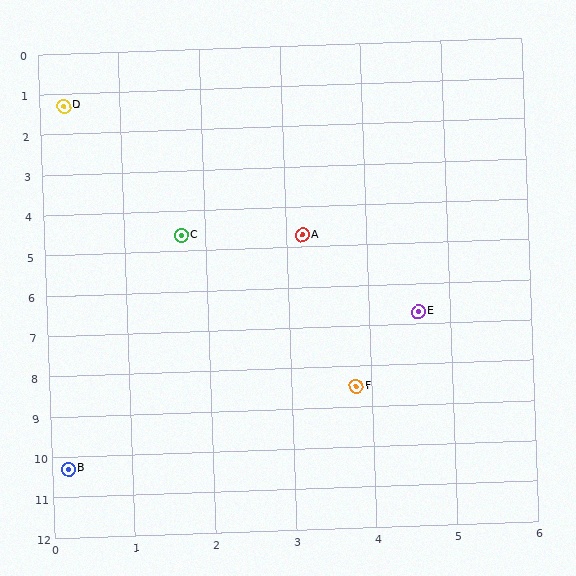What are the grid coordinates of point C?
Point C is at approximately (1.7, 4.6).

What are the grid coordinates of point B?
Point B is at approximately (0.2, 10.3).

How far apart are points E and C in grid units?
Points E and C are about 3.6 grid units apart.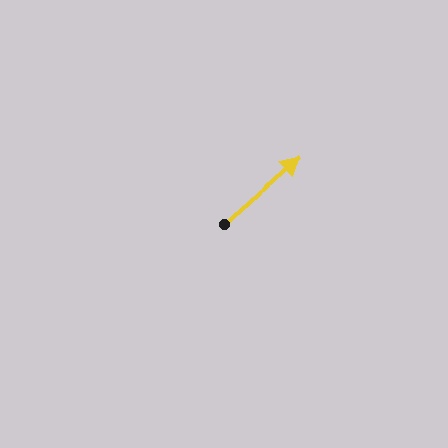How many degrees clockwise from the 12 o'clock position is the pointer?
Approximately 49 degrees.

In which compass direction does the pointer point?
Northeast.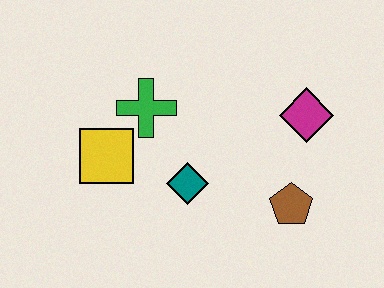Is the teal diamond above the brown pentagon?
Yes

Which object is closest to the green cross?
The yellow square is closest to the green cross.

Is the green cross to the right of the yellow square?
Yes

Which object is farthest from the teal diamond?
The magenta diamond is farthest from the teal diamond.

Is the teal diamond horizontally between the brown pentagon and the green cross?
Yes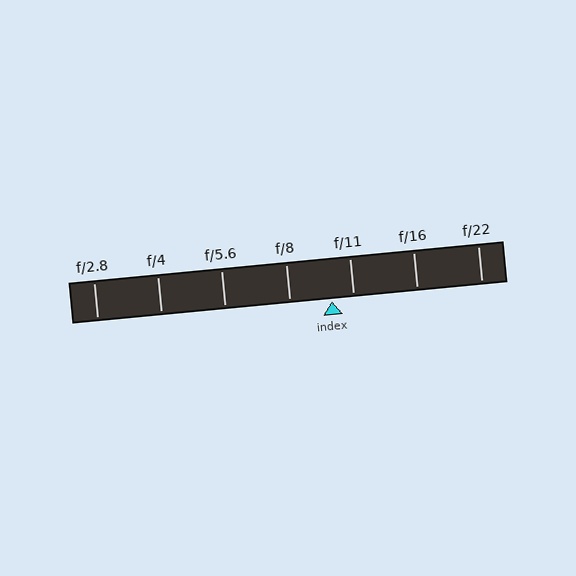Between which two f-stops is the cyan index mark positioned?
The index mark is between f/8 and f/11.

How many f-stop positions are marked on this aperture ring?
There are 7 f-stop positions marked.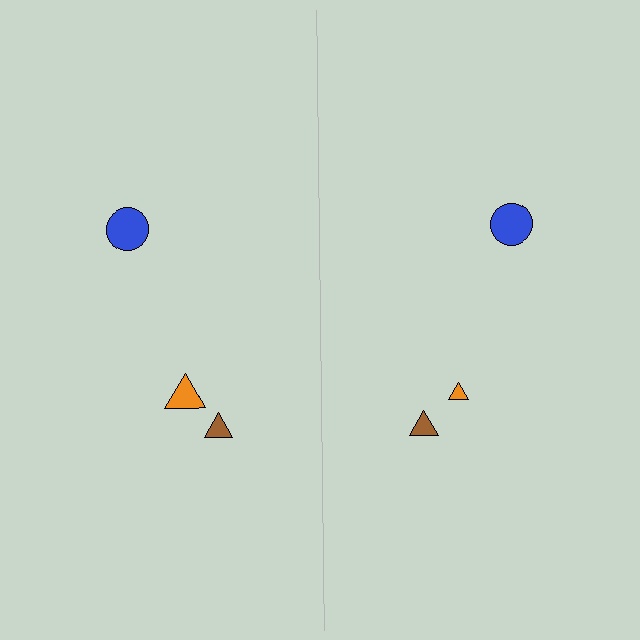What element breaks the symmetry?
The orange triangle on the right side has a different size than its mirror counterpart.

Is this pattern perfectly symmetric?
No, the pattern is not perfectly symmetric. The orange triangle on the right side has a different size than its mirror counterpart.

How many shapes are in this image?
There are 6 shapes in this image.